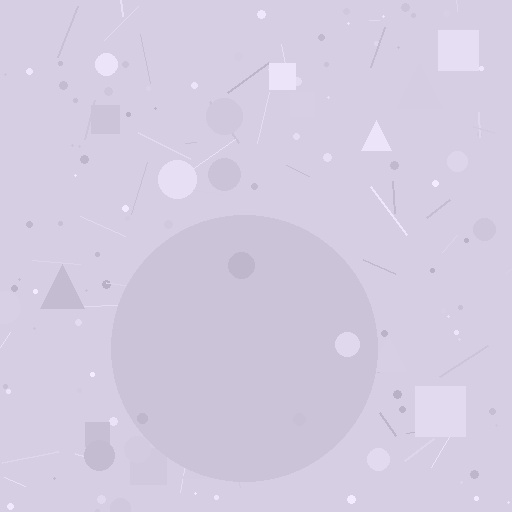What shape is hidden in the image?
A circle is hidden in the image.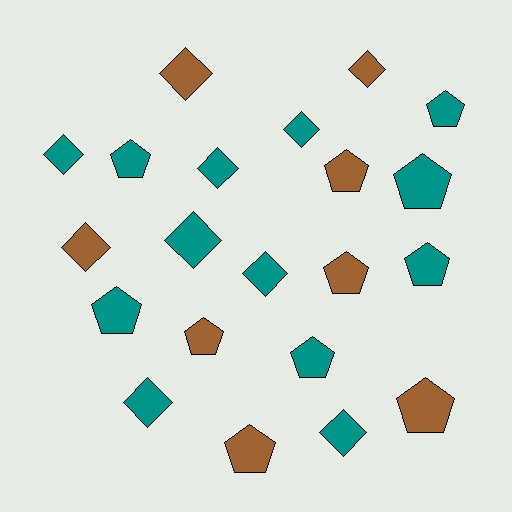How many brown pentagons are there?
There are 5 brown pentagons.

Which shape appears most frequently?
Pentagon, with 11 objects.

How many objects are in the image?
There are 21 objects.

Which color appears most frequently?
Teal, with 13 objects.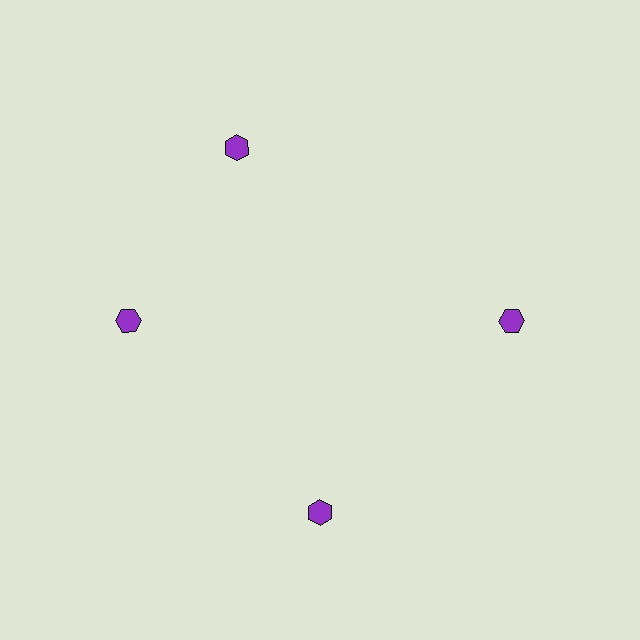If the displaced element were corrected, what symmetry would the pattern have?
It would have 4-fold rotational symmetry — the pattern would map onto itself every 90 degrees.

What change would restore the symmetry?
The symmetry would be restored by rotating it back into even spacing with its neighbors so that all 4 hexagons sit at equal angles and equal distance from the center.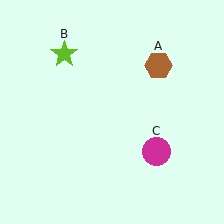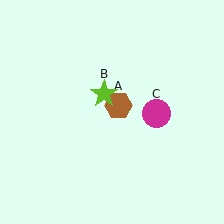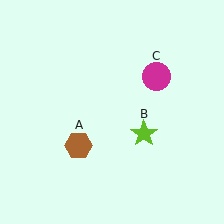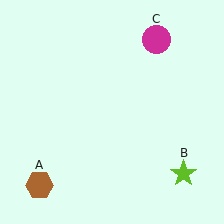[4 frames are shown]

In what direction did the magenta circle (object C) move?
The magenta circle (object C) moved up.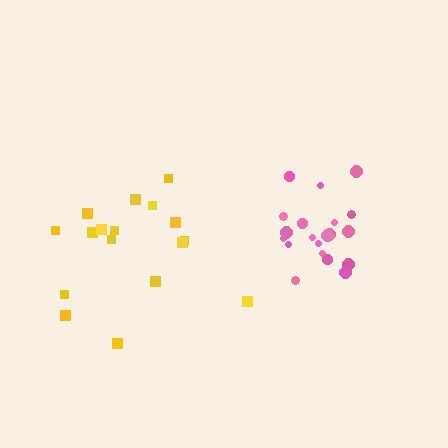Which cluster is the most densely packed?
Pink.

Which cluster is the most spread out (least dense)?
Yellow.